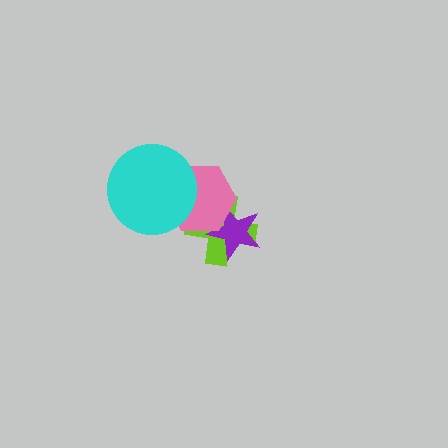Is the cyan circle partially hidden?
No, no other shape covers it.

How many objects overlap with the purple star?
2 objects overlap with the purple star.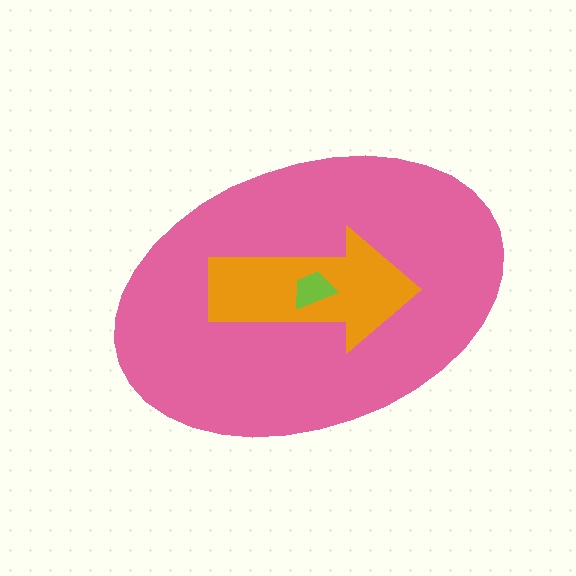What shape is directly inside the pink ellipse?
The orange arrow.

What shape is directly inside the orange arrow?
The lime trapezoid.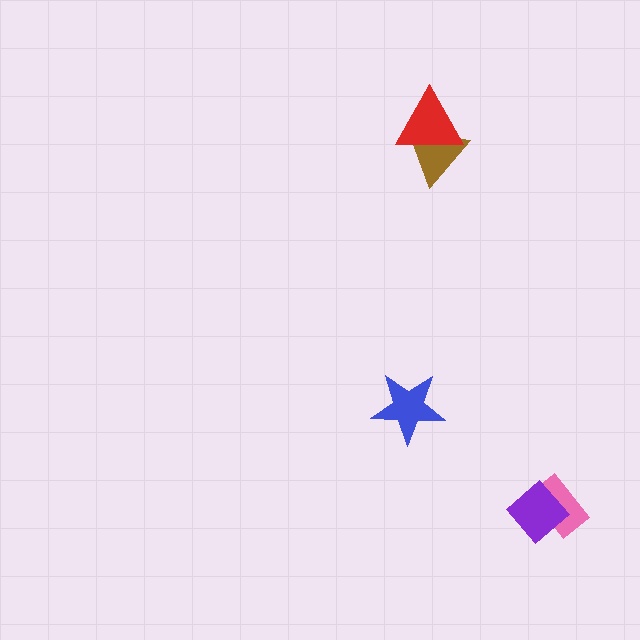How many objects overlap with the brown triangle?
1 object overlaps with the brown triangle.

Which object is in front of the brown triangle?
The red triangle is in front of the brown triangle.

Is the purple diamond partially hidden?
No, no other shape covers it.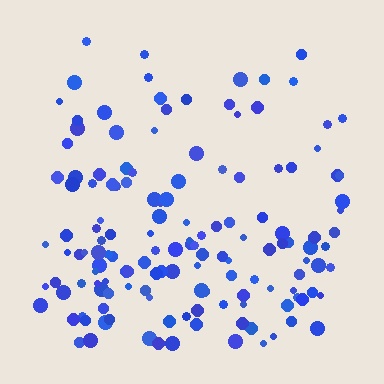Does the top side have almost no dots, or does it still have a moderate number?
Still a moderate number, just noticeably fewer than the bottom.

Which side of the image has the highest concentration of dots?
The bottom.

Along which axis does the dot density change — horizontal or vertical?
Vertical.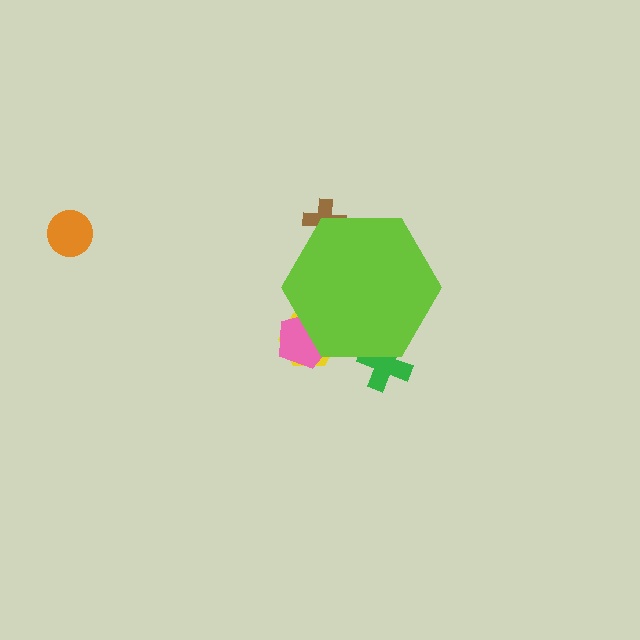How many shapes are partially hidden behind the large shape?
4 shapes are partially hidden.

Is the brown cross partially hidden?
Yes, the brown cross is partially hidden behind the lime hexagon.